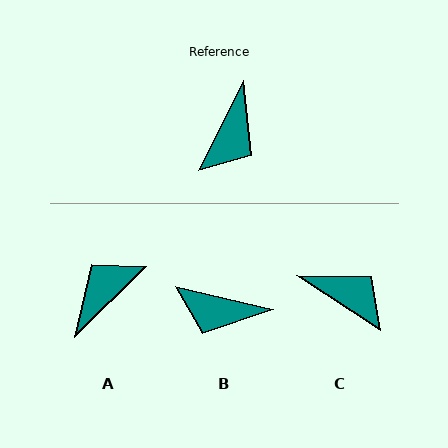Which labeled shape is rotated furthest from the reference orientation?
A, about 162 degrees away.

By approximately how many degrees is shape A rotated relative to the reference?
Approximately 162 degrees counter-clockwise.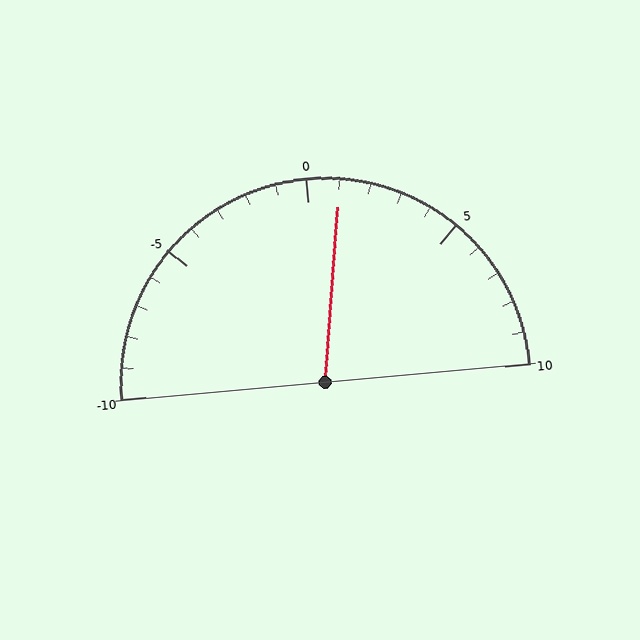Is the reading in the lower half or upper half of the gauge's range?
The reading is in the upper half of the range (-10 to 10).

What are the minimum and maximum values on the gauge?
The gauge ranges from -10 to 10.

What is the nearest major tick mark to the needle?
The nearest major tick mark is 0.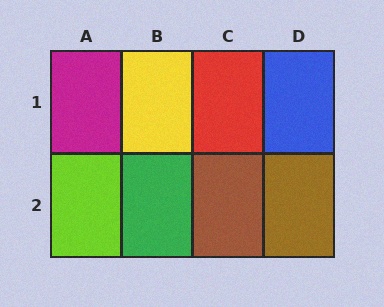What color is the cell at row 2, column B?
Green.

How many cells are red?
1 cell is red.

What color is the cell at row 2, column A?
Lime.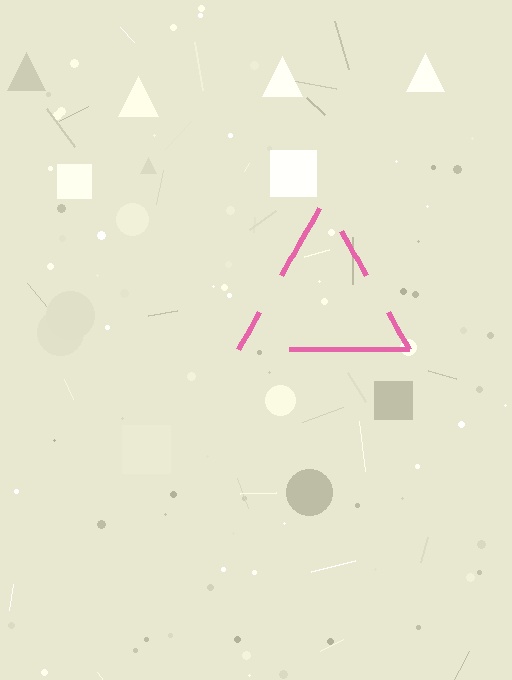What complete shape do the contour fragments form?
The contour fragments form a triangle.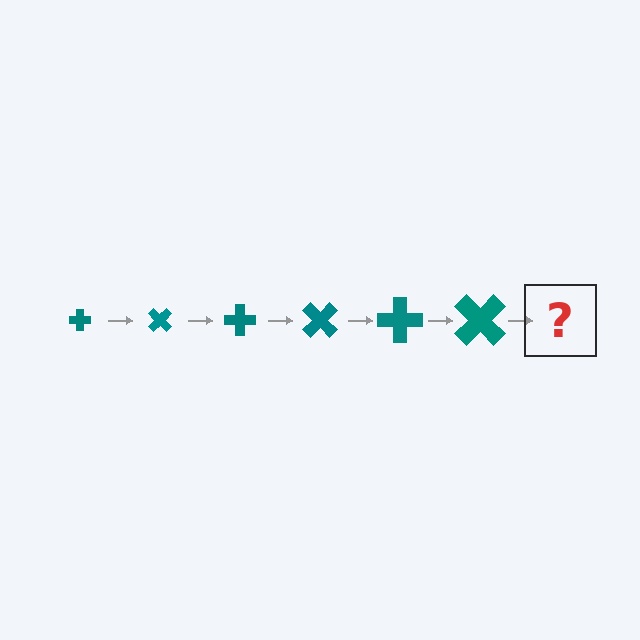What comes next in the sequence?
The next element should be a cross, larger than the previous one and rotated 270 degrees from the start.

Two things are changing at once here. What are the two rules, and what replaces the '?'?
The two rules are that the cross grows larger each step and it rotates 45 degrees each step. The '?' should be a cross, larger than the previous one and rotated 270 degrees from the start.